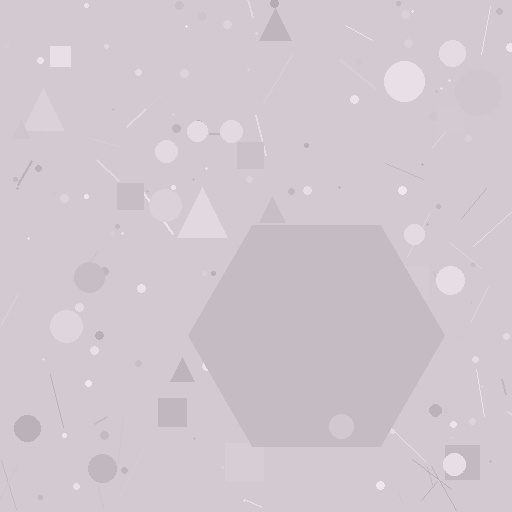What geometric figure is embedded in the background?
A hexagon is embedded in the background.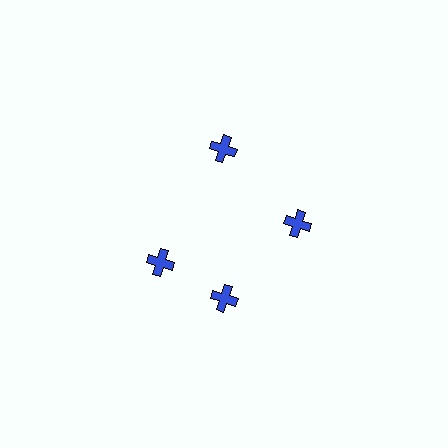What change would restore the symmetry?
The symmetry would be restored by rotating it back into even spacing with its neighbors so that all 4 crosses sit at equal angles and equal distance from the center.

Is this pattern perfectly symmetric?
No. The 4 blue crosses are arranged in a ring, but one element near the 9 o'clock position is rotated out of alignment along the ring, breaking the 4-fold rotational symmetry.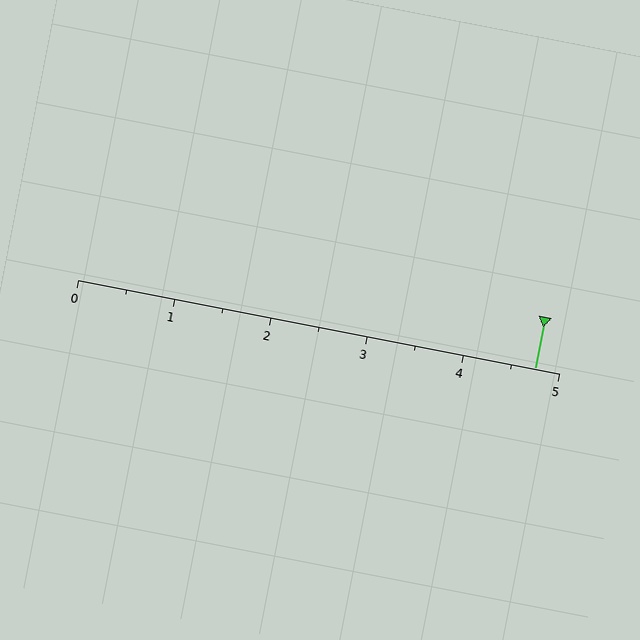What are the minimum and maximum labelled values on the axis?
The axis runs from 0 to 5.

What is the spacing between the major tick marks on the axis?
The major ticks are spaced 1 apart.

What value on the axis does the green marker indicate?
The marker indicates approximately 4.8.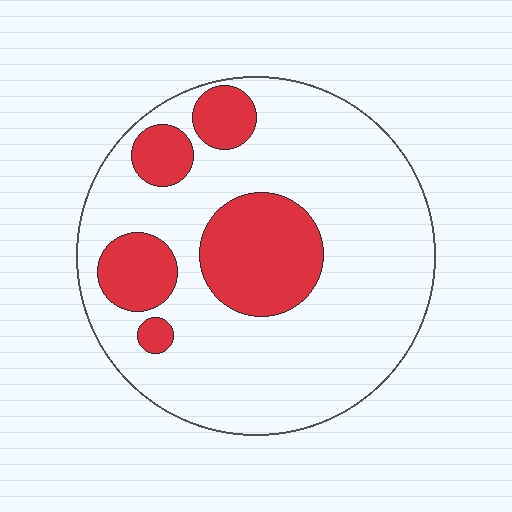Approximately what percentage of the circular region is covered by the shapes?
Approximately 25%.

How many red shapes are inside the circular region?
5.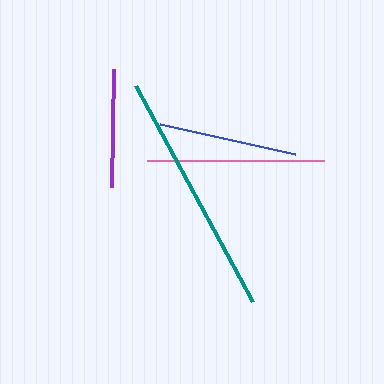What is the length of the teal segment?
The teal segment is approximately 245 pixels long.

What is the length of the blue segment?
The blue segment is approximately 139 pixels long.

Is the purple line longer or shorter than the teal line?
The teal line is longer than the purple line.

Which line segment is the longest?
The teal line is the longest at approximately 245 pixels.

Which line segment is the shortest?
The purple line is the shortest at approximately 119 pixels.